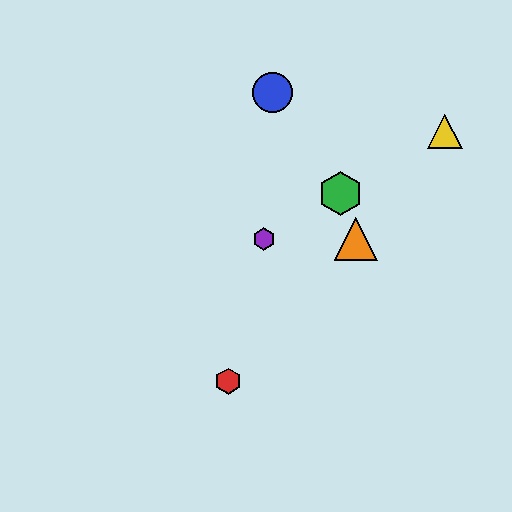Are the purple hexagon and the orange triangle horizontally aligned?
Yes, both are at y≈239.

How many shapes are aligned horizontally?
2 shapes (the purple hexagon, the orange triangle) are aligned horizontally.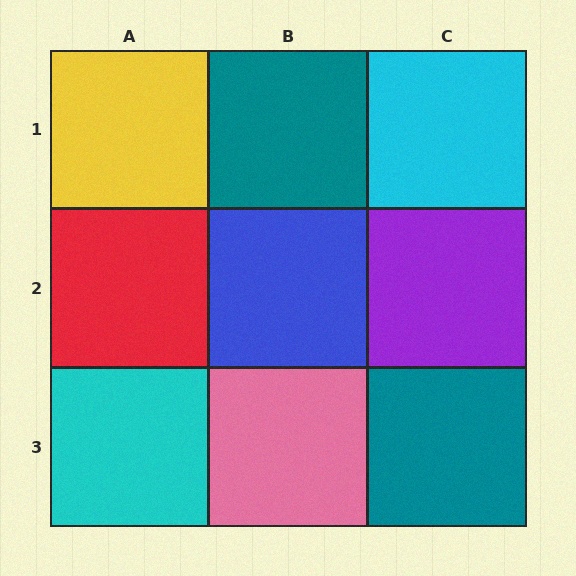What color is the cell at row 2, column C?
Purple.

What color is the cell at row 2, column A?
Red.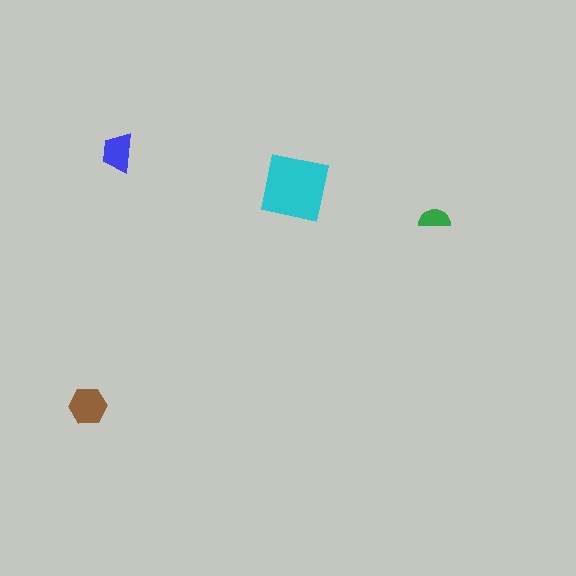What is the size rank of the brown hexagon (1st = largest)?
2nd.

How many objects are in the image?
There are 4 objects in the image.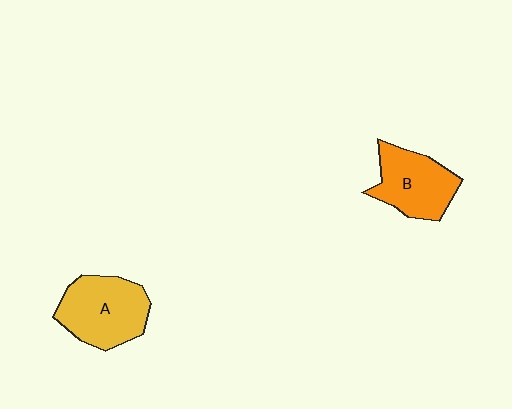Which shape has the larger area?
Shape A (yellow).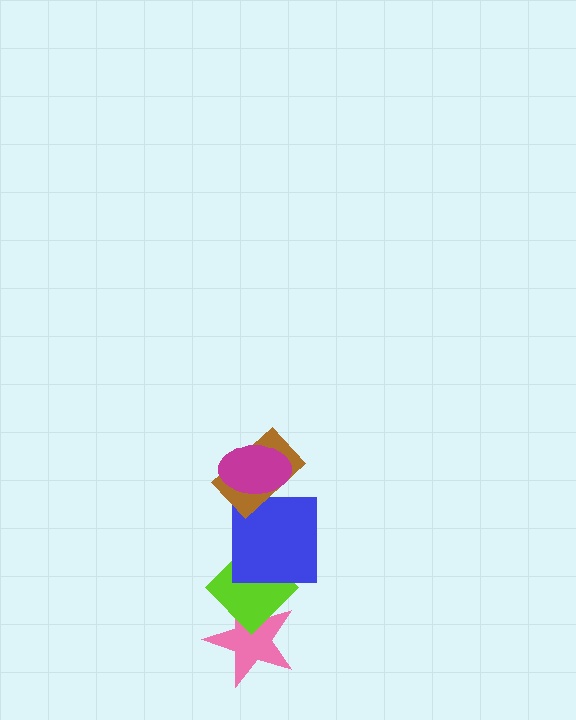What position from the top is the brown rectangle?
The brown rectangle is 2nd from the top.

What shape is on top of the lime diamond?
The blue square is on top of the lime diamond.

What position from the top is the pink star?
The pink star is 5th from the top.